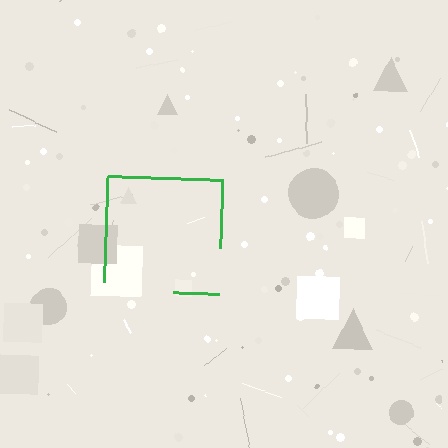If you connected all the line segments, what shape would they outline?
They would outline a square.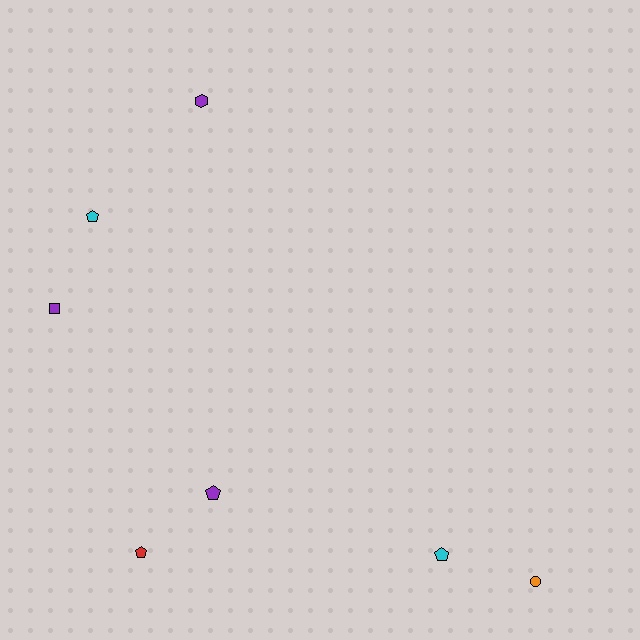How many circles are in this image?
There is 1 circle.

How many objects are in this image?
There are 7 objects.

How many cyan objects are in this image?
There are 2 cyan objects.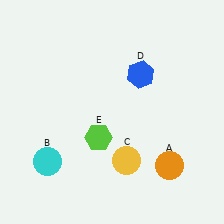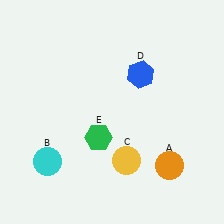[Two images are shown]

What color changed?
The hexagon (E) changed from lime in Image 1 to green in Image 2.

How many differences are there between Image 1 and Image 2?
There is 1 difference between the two images.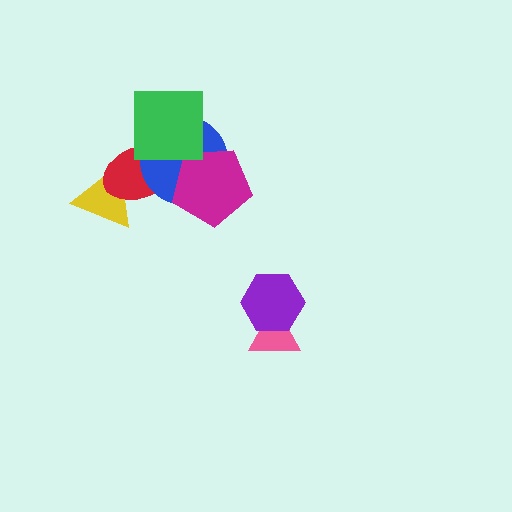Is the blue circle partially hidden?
Yes, it is partially covered by another shape.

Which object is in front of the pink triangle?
The purple hexagon is in front of the pink triangle.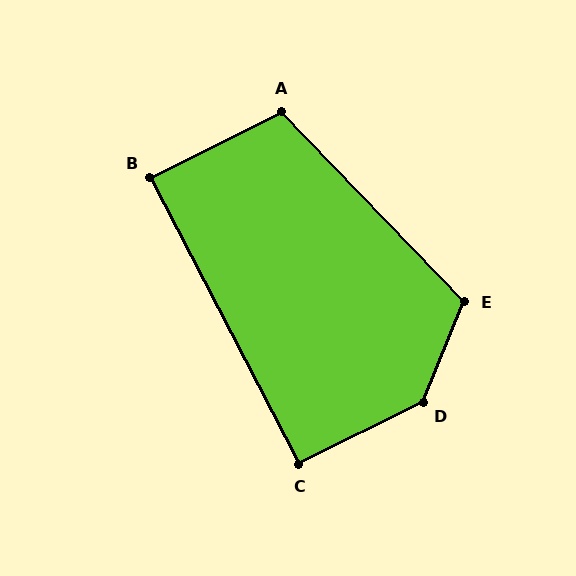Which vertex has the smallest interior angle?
B, at approximately 89 degrees.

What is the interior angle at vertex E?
Approximately 114 degrees (obtuse).